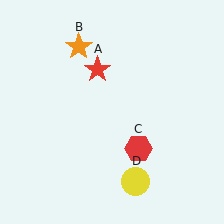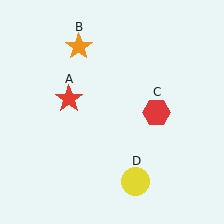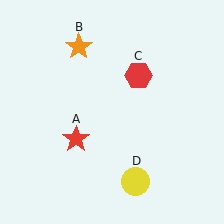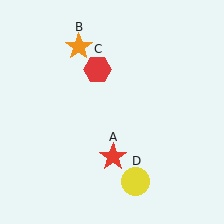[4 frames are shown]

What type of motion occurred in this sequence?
The red star (object A), red hexagon (object C) rotated counterclockwise around the center of the scene.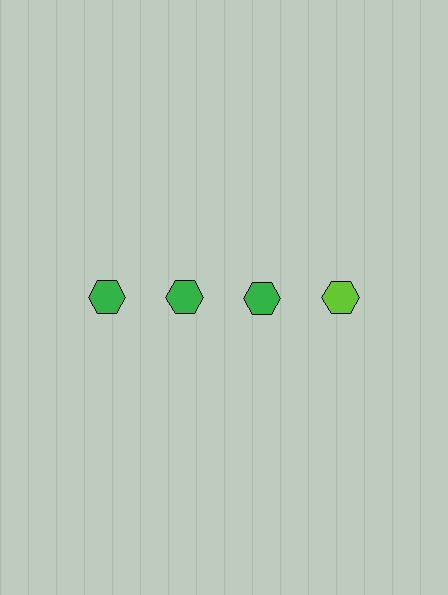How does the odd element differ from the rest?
It has a different color: lime instead of green.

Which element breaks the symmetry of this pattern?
The lime hexagon in the top row, second from right column breaks the symmetry. All other shapes are green hexagons.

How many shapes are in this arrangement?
There are 4 shapes arranged in a grid pattern.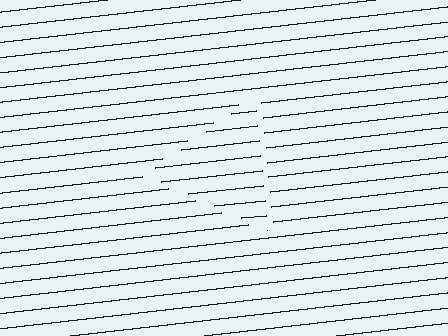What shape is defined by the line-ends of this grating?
An illusory triangle. The interior of the shape contains the same grating, shifted by half a period — the contour is defined by the phase discontinuity where line-ends from the inner and outer gratings abut.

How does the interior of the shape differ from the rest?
The interior of the shape contains the same grating, shifted by half a period — the contour is defined by the phase discontinuity where line-ends from the inner and outer gratings abut.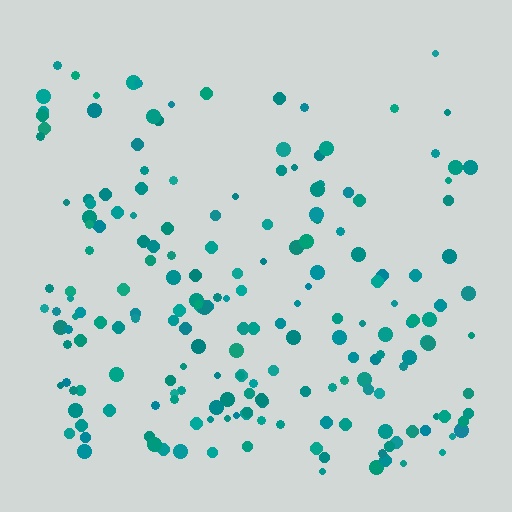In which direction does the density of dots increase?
From top to bottom, with the bottom side densest.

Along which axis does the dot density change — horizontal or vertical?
Vertical.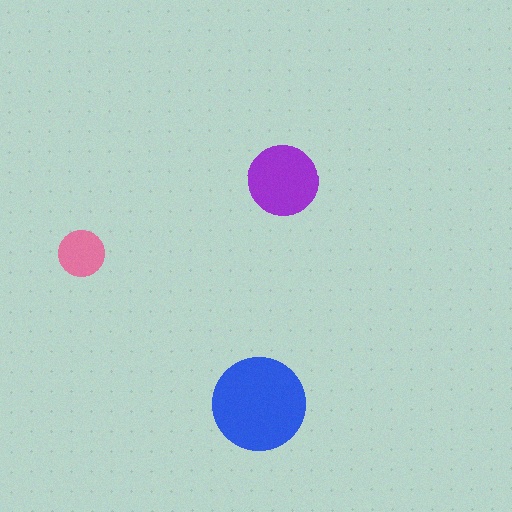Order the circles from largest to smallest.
the blue one, the purple one, the pink one.